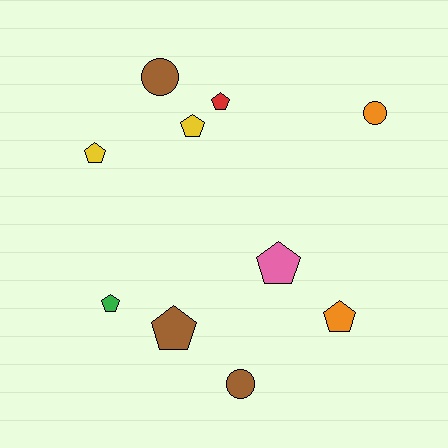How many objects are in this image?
There are 10 objects.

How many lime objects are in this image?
There are no lime objects.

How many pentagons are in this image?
There are 7 pentagons.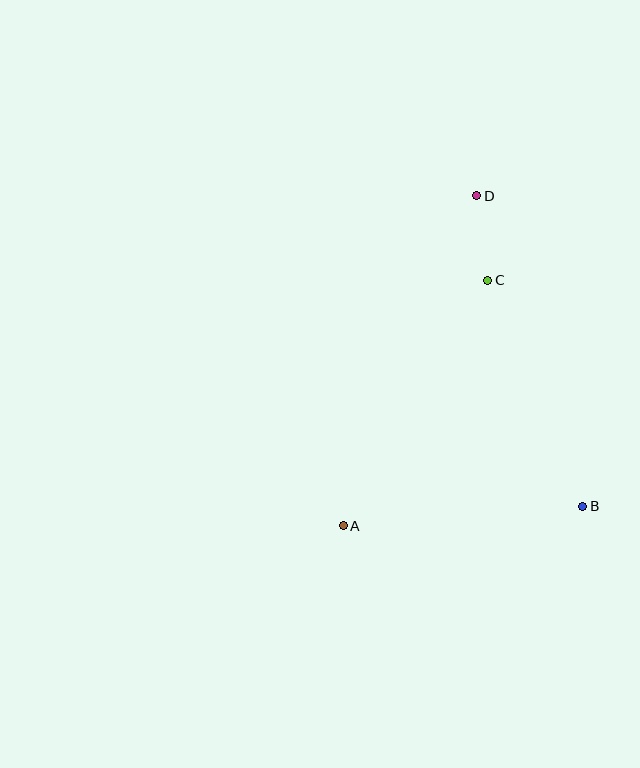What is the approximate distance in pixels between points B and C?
The distance between B and C is approximately 245 pixels.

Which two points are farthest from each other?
Points A and D are farthest from each other.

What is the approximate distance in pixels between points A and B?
The distance between A and B is approximately 240 pixels.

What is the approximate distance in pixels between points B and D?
The distance between B and D is approximately 328 pixels.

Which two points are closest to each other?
Points C and D are closest to each other.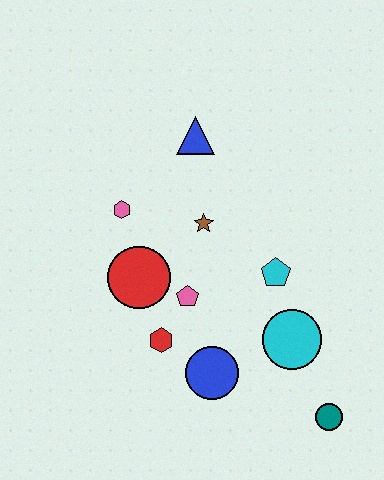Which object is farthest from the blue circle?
The blue triangle is farthest from the blue circle.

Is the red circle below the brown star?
Yes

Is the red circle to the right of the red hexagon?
No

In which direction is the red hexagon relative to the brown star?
The red hexagon is below the brown star.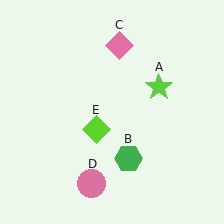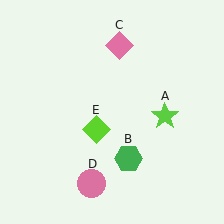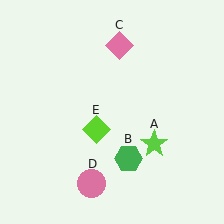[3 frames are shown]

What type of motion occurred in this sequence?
The lime star (object A) rotated clockwise around the center of the scene.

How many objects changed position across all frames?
1 object changed position: lime star (object A).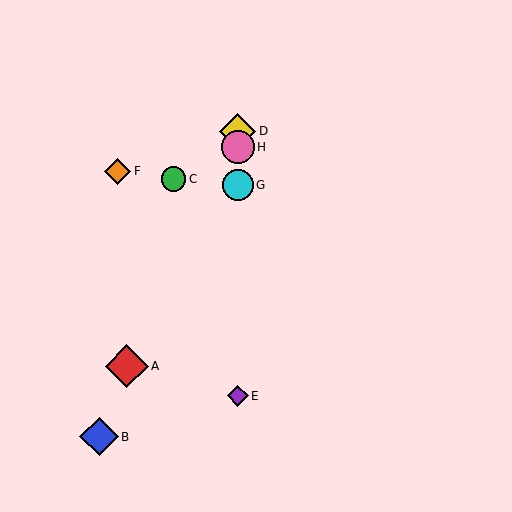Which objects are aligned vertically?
Objects D, E, G, H are aligned vertically.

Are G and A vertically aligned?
No, G is at x≈238 and A is at x≈127.